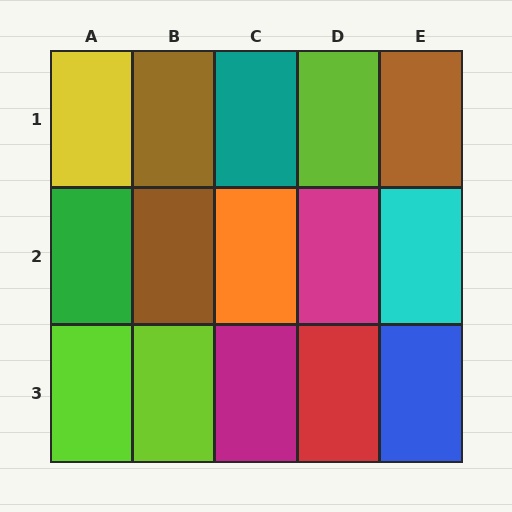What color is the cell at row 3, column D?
Red.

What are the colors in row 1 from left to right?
Yellow, brown, teal, lime, brown.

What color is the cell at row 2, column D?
Magenta.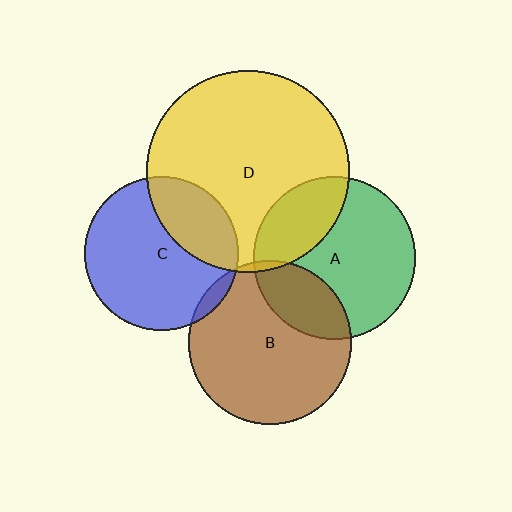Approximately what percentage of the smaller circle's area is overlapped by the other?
Approximately 25%.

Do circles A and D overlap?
Yes.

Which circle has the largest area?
Circle D (yellow).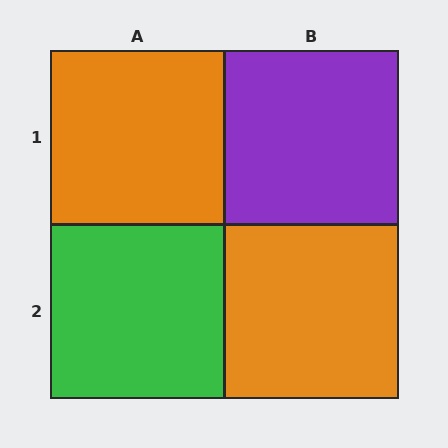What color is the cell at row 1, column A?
Orange.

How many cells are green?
1 cell is green.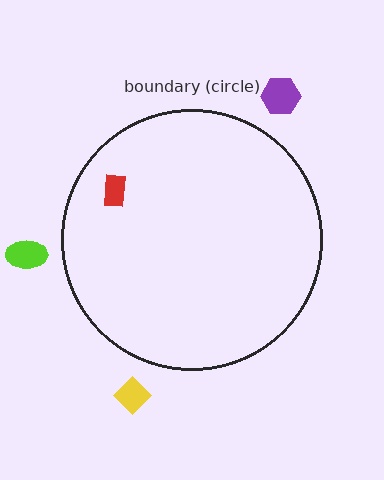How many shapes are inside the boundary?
1 inside, 3 outside.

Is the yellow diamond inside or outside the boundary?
Outside.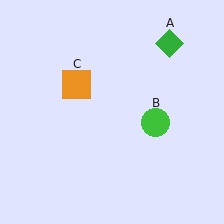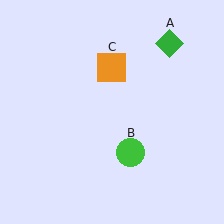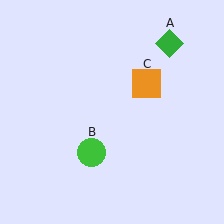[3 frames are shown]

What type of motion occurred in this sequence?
The green circle (object B), orange square (object C) rotated clockwise around the center of the scene.